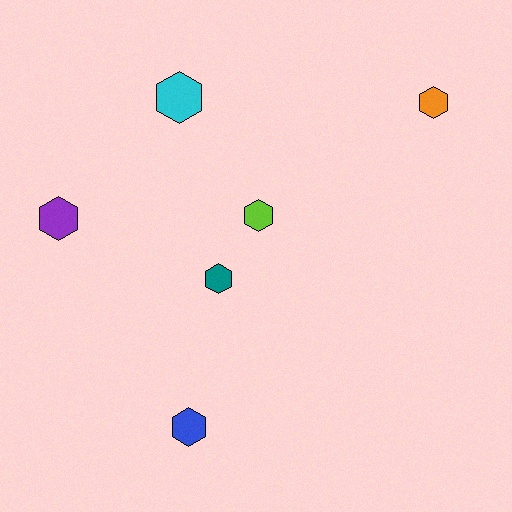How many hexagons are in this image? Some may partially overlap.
There are 6 hexagons.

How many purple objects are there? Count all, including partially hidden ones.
There is 1 purple object.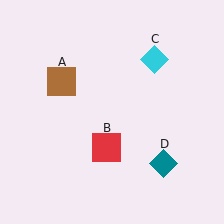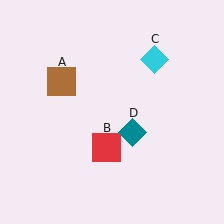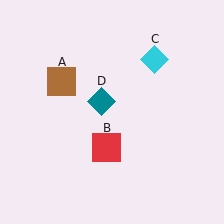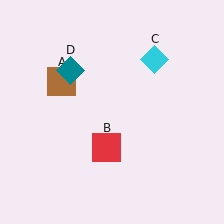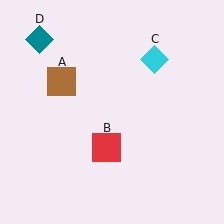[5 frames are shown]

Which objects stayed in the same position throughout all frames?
Brown square (object A) and red square (object B) and cyan diamond (object C) remained stationary.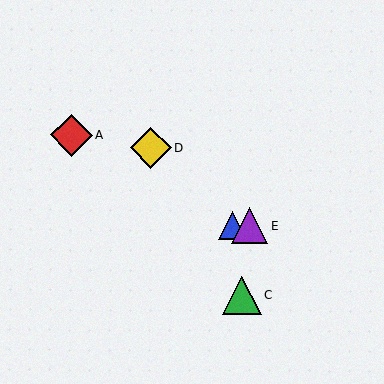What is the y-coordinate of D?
Object D is at y≈148.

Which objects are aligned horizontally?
Objects B, E are aligned horizontally.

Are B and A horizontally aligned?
No, B is at y≈226 and A is at y≈135.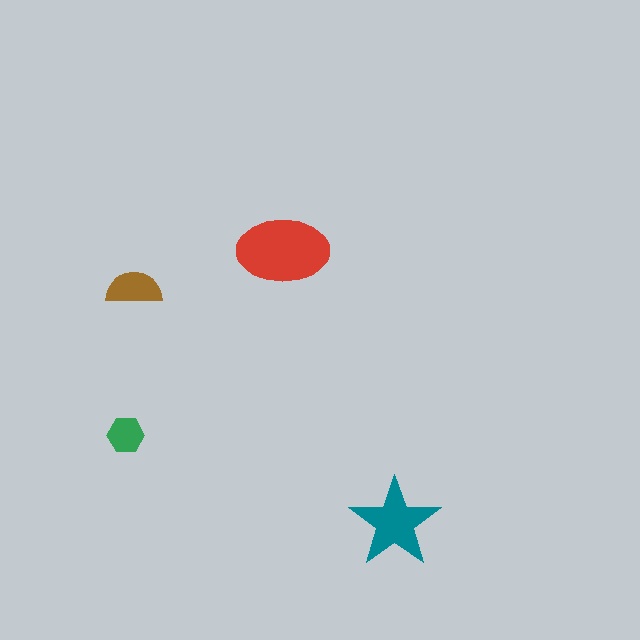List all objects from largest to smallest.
The red ellipse, the teal star, the brown semicircle, the green hexagon.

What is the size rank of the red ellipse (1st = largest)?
1st.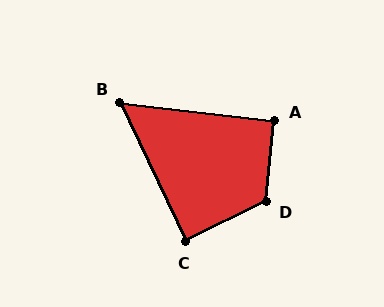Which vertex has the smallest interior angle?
B, at approximately 58 degrees.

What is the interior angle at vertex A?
Approximately 91 degrees (approximately right).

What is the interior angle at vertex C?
Approximately 89 degrees (approximately right).